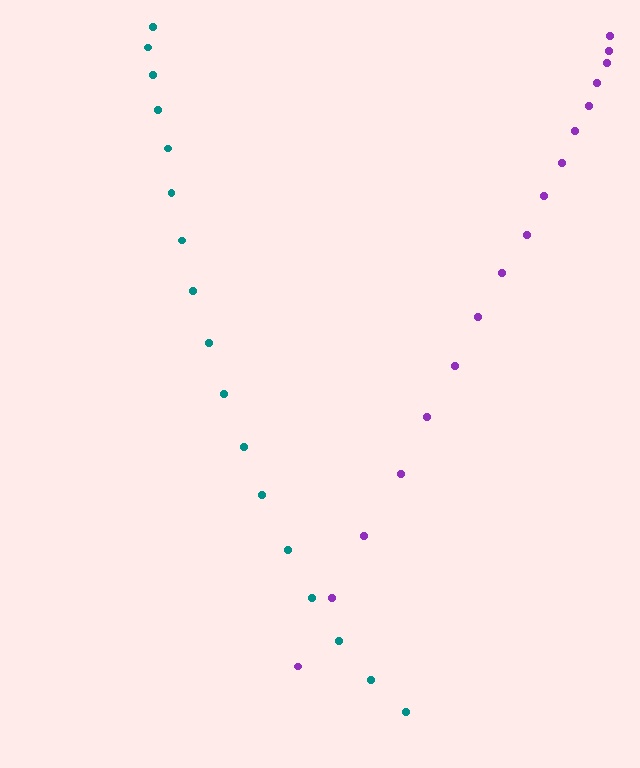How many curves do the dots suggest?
There are 2 distinct paths.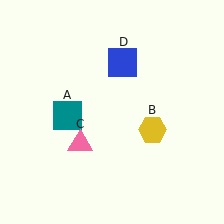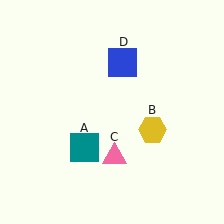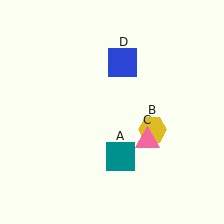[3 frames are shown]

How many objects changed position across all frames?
2 objects changed position: teal square (object A), pink triangle (object C).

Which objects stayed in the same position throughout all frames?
Yellow hexagon (object B) and blue square (object D) remained stationary.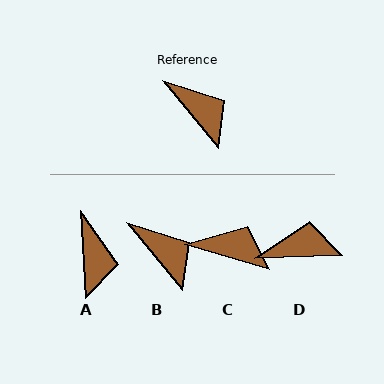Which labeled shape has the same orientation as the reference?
B.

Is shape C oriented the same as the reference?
No, it is off by about 34 degrees.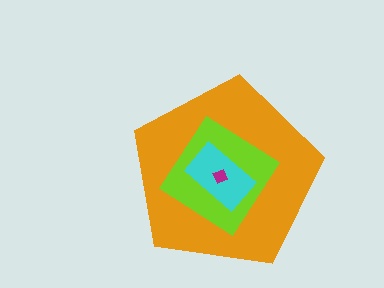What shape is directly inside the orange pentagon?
The lime diamond.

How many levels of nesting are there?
4.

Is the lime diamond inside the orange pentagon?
Yes.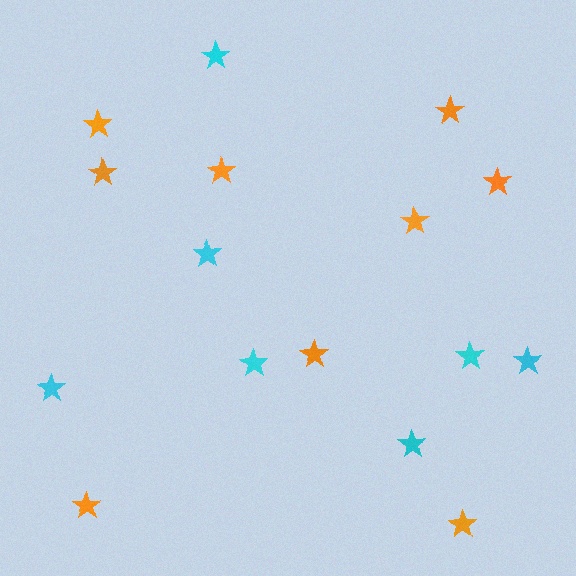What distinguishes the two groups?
There are 2 groups: one group of orange stars (9) and one group of cyan stars (7).